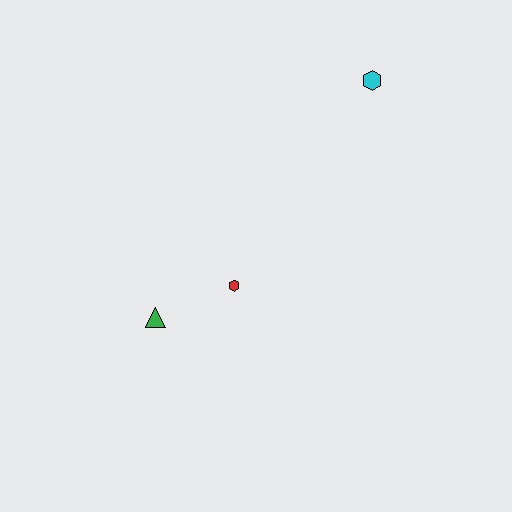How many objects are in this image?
There are 3 objects.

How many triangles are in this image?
There is 1 triangle.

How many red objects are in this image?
There is 1 red object.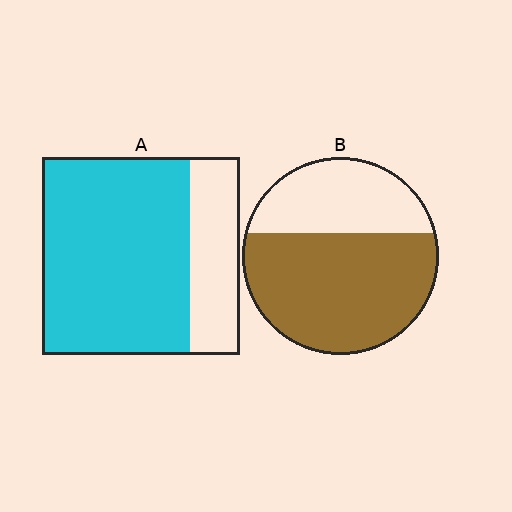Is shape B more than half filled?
Yes.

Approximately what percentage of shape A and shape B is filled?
A is approximately 75% and B is approximately 65%.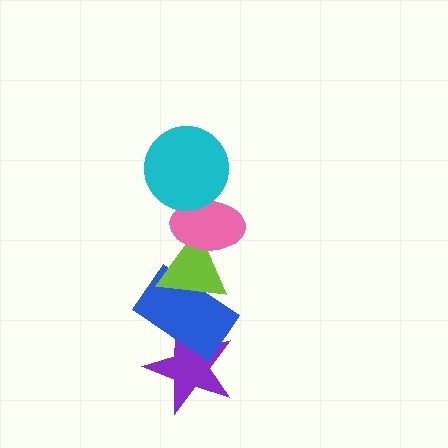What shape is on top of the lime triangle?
The pink ellipse is on top of the lime triangle.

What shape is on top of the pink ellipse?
The cyan circle is on top of the pink ellipse.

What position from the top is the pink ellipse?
The pink ellipse is 2nd from the top.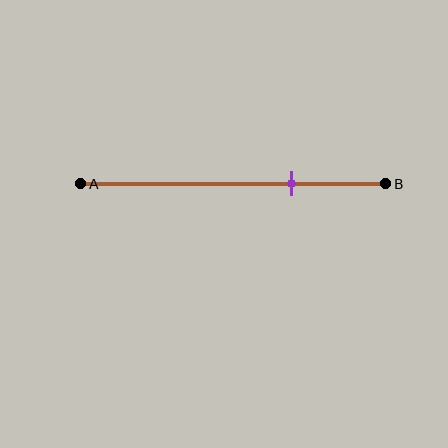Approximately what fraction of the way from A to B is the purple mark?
The purple mark is approximately 70% of the way from A to B.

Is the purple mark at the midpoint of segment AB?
No, the mark is at about 70% from A, not at the 50% midpoint.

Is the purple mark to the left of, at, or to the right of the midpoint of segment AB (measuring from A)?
The purple mark is to the right of the midpoint of segment AB.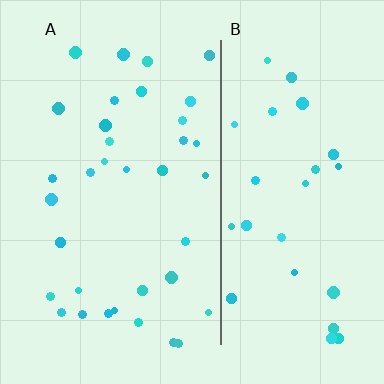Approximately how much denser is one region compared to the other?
Approximately 1.3× — region A over region B.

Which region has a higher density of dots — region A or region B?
A (the left).